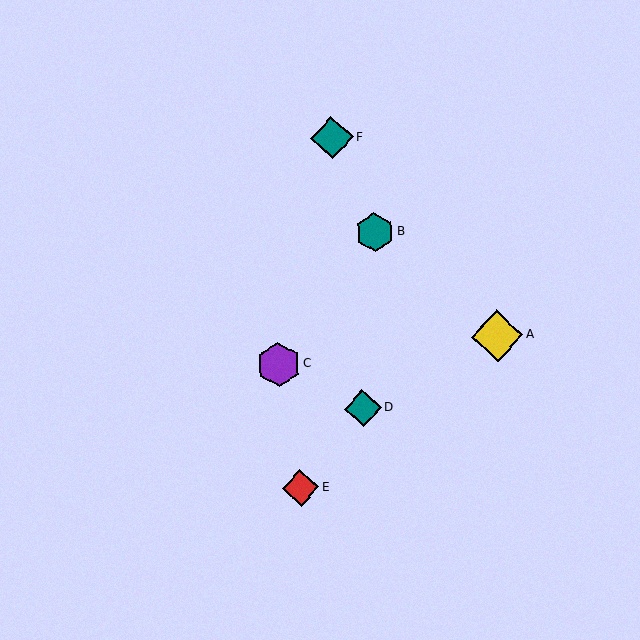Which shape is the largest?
The yellow diamond (labeled A) is the largest.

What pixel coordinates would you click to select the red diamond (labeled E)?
Click at (301, 488) to select the red diamond E.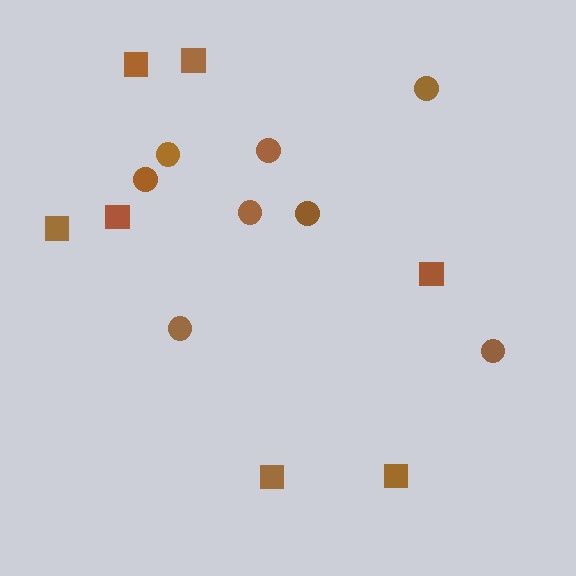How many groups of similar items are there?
There are 2 groups: one group of squares (7) and one group of circles (8).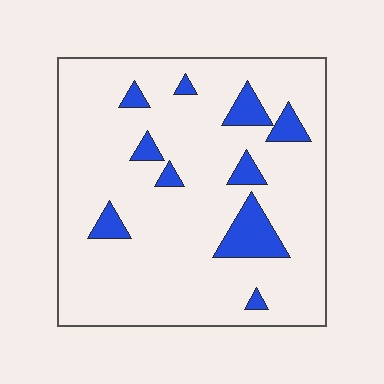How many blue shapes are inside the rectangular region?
10.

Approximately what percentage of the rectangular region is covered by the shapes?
Approximately 10%.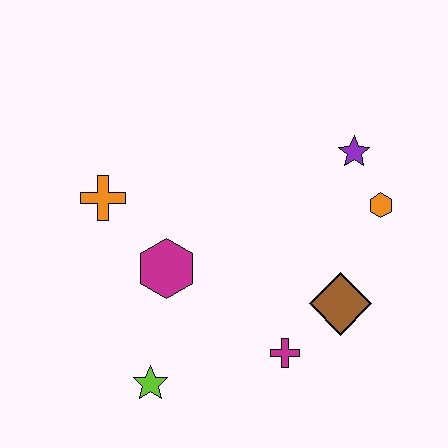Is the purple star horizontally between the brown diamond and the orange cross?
No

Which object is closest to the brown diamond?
The magenta cross is closest to the brown diamond.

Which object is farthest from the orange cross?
The orange hexagon is farthest from the orange cross.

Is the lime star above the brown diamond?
No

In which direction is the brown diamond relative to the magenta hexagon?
The brown diamond is to the right of the magenta hexagon.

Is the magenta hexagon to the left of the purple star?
Yes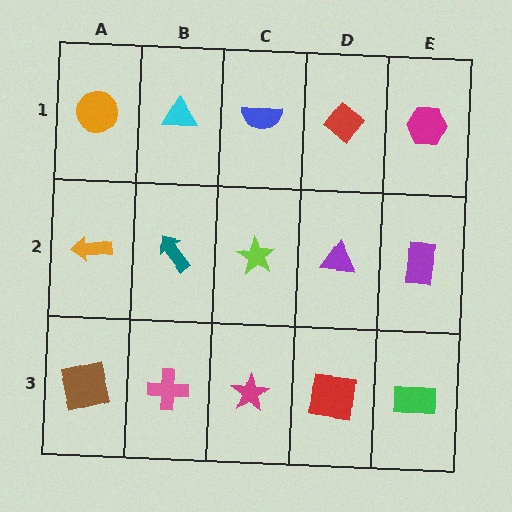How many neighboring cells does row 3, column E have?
2.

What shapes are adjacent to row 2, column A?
An orange circle (row 1, column A), a brown square (row 3, column A), a teal arrow (row 2, column B).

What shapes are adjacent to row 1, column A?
An orange arrow (row 2, column A), a cyan triangle (row 1, column B).